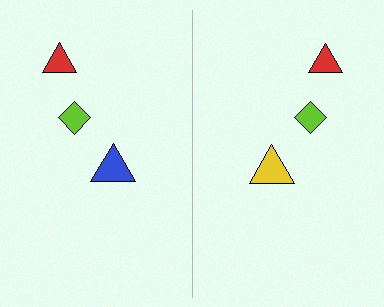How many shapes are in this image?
There are 6 shapes in this image.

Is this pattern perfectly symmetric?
No, the pattern is not perfectly symmetric. The yellow triangle on the right side breaks the symmetry — its mirror counterpart is blue.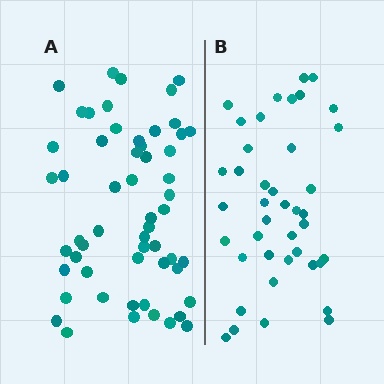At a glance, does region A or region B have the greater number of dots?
Region A (the left region) has more dots.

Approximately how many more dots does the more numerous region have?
Region A has approximately 15 more dots than region B.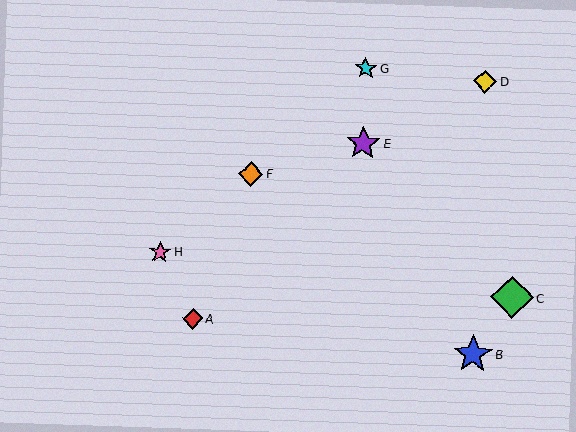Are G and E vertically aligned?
Yes, both are at x≈366.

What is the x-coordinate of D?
Object D is at x≈485.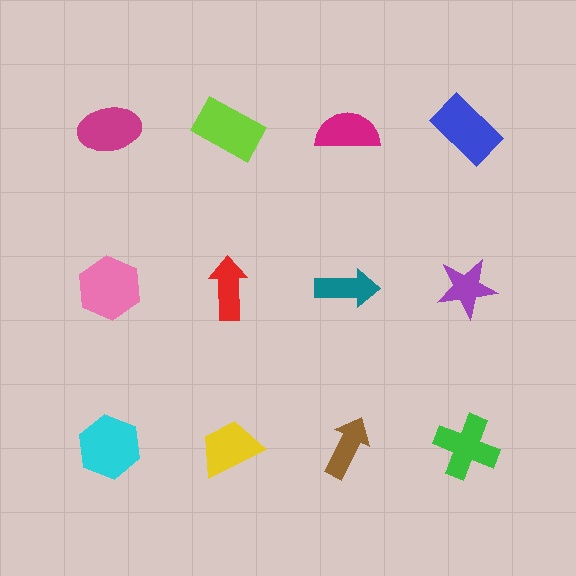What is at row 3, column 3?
A brown arrow.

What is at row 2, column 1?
A pink hexagon.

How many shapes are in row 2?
4 shapes.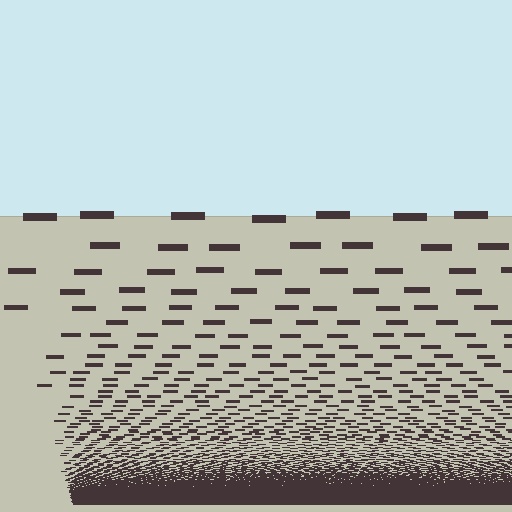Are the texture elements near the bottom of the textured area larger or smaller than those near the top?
Smaller. The gradient is inverted — elements near the bottom are smaller and denser.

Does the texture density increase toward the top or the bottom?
Density increases toward the bottom.